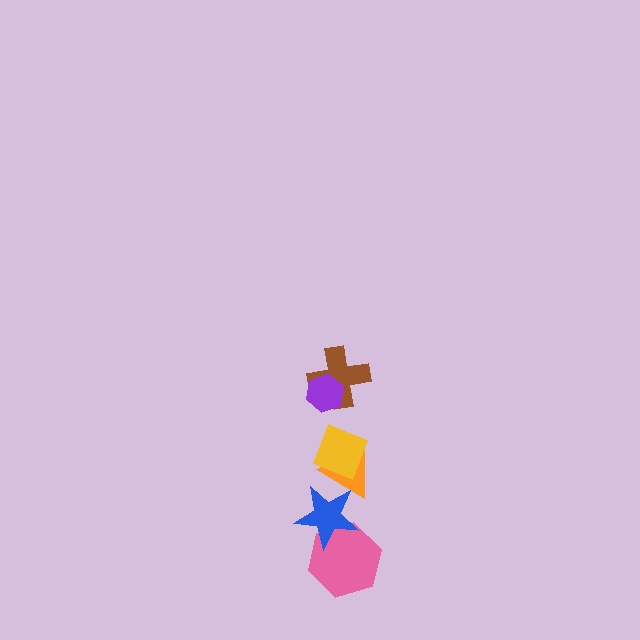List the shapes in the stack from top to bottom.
From top to bottom: the purple hexagon, the brown cross, the yellow diamond, the orange triangle, the blue star, the pink hexagon.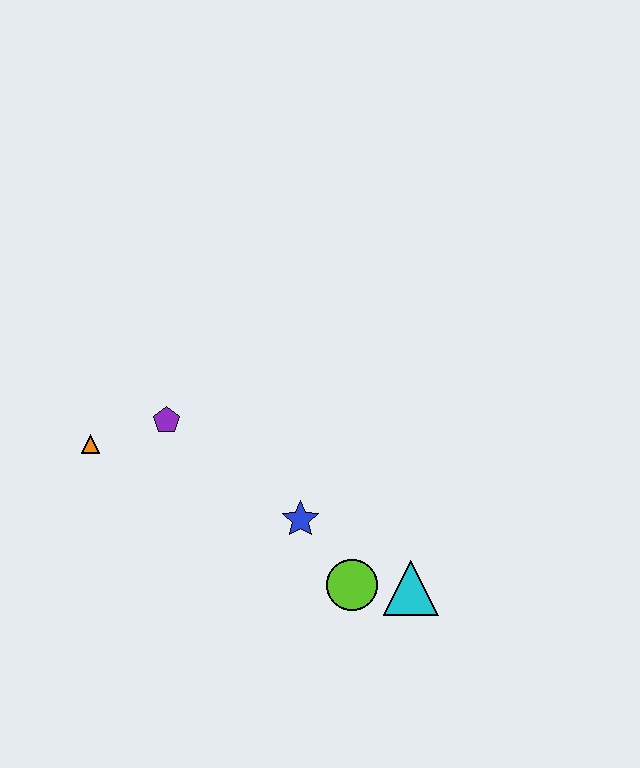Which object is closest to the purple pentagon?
The orange triangle is closest to the purple pentagon.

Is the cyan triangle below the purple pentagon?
Yes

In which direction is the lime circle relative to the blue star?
The lime circle is below the blue star.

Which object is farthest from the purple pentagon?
The cyan triangle is farthest from the purple pentagon.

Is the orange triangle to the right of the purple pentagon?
No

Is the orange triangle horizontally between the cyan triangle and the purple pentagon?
No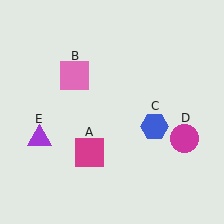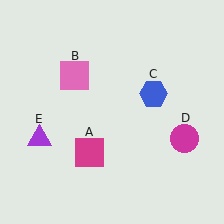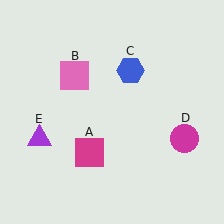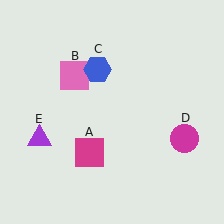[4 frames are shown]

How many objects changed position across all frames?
1 object changed position: blue hexagon (object C).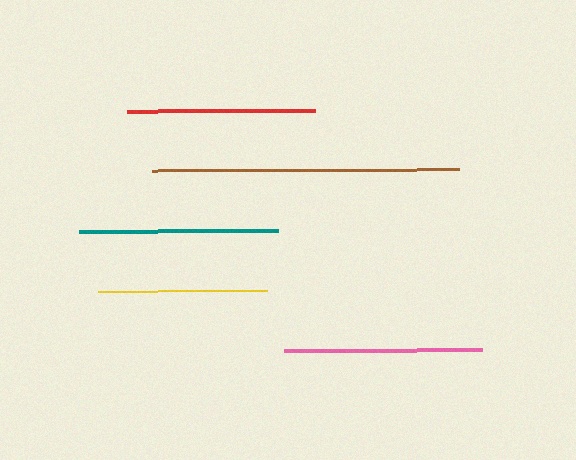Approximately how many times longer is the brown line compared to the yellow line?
The brown line is approximately 1.8 times the length of the yellow line.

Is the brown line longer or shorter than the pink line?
The brown line is longer than the pink line.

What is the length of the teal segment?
The teal segment is approximately 198 pixels long.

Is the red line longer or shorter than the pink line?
The pink line is longer than the red line.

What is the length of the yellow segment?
The yellow segment is approximately 169 pixels long.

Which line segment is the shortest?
The yellow line is the shortest at approximately 169 pixels.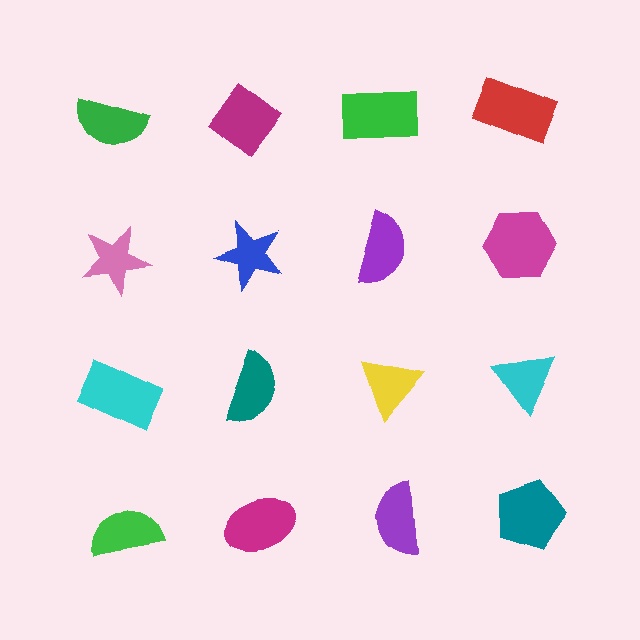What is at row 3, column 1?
A cyan rectangle.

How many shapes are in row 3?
4 shapes.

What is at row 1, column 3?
A green rectangle.